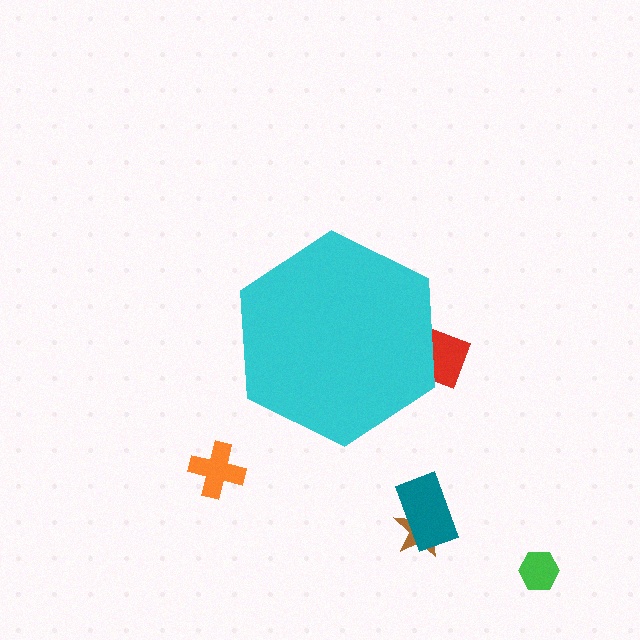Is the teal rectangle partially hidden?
No, the teal rectangle is fully visible.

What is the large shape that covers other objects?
A cyan hexagon.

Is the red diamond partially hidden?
Yes, the red diamond is partially hidden behind the cyan hexagon.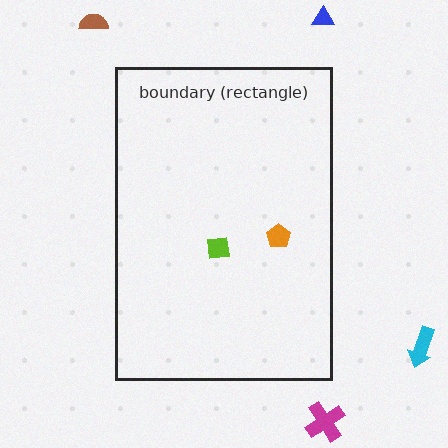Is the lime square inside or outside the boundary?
Inside.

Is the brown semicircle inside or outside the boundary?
Outside.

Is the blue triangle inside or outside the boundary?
Outside.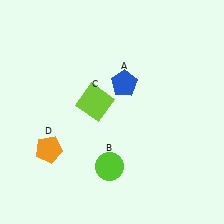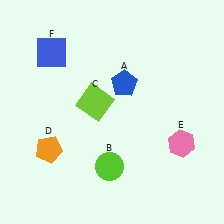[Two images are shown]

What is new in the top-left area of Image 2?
A blue square (F) was added in the top-left area of Image 2.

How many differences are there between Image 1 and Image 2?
There are 2 differences between the two images.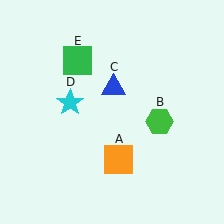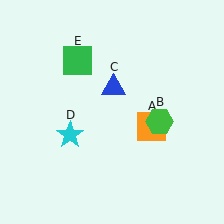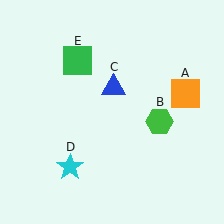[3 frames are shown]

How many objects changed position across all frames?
2 objects changed position: orange square (object A), cyan star (object D).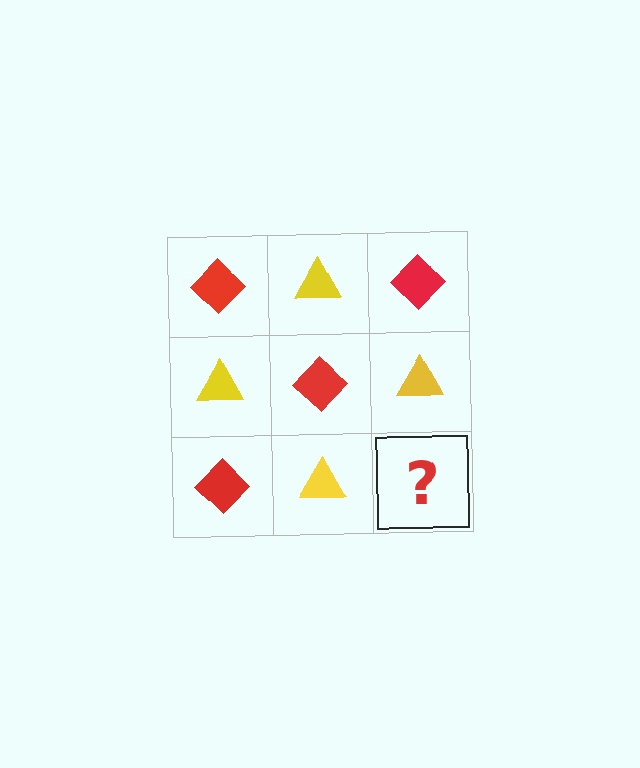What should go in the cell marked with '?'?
The missing cell should contain a red diamond.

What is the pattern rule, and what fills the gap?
The rule is that it alternates red diamond and yellow triangle in a checkerboard pattern. The gap should be filled with a red diamond.